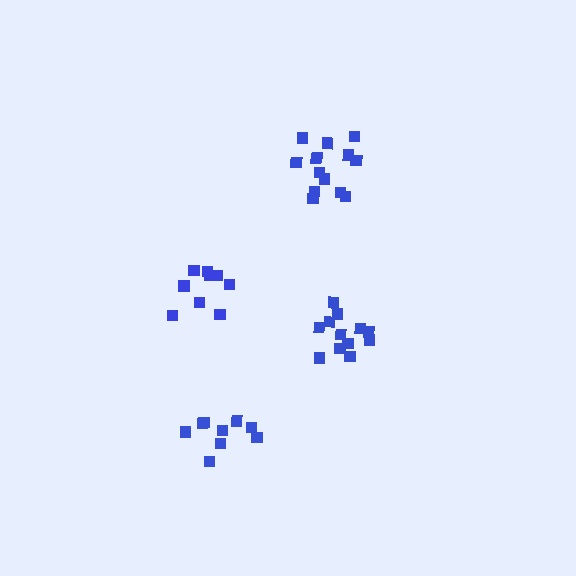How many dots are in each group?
Group 1: 9 dots, Group 2: 12 dots, Group 3: 9 dots, Group 4: 14 dots (44 total).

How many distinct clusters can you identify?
There are 4 distinct clusters.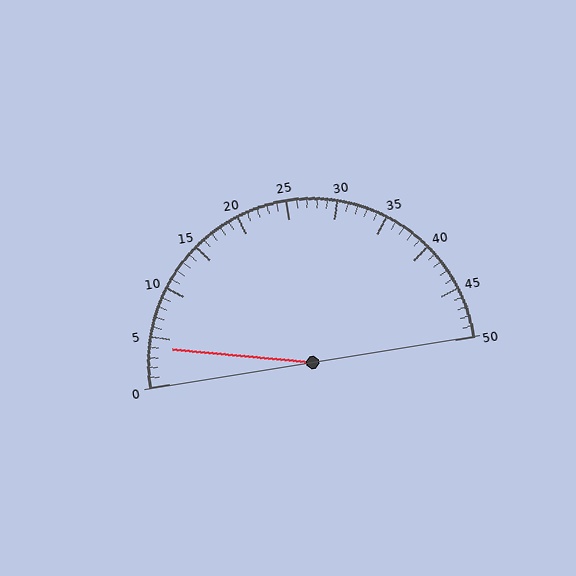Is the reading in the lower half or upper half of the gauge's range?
The reading is in the lower half of the range (0 to 50).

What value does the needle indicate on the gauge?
The needle indicates approximately 4.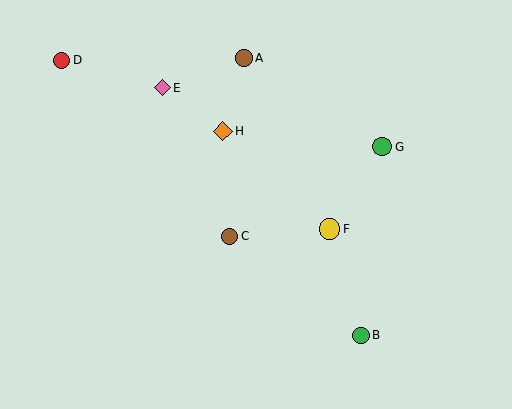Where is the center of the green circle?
The center of the green circle is at (382, 147).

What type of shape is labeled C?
Shape C is a brown circle.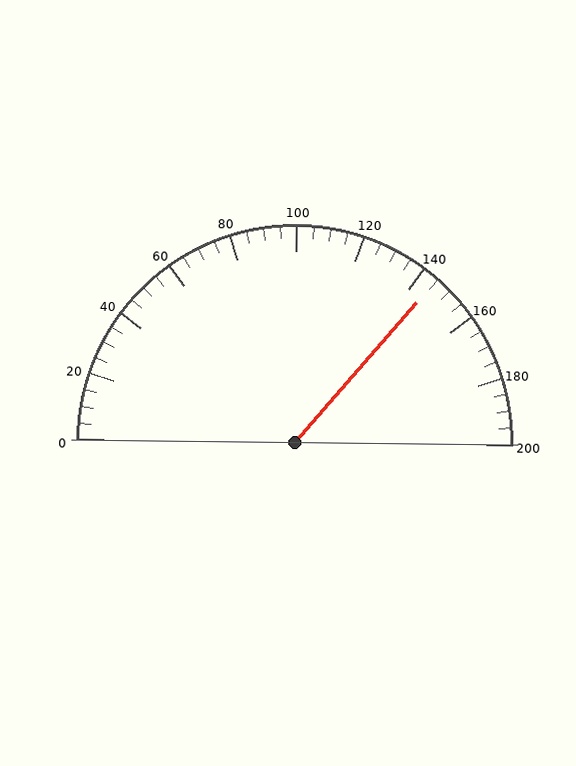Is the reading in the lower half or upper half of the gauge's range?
The reading is in the upper half of the range (0 to 200).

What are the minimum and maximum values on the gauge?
The gauge ranges from 0 to 200.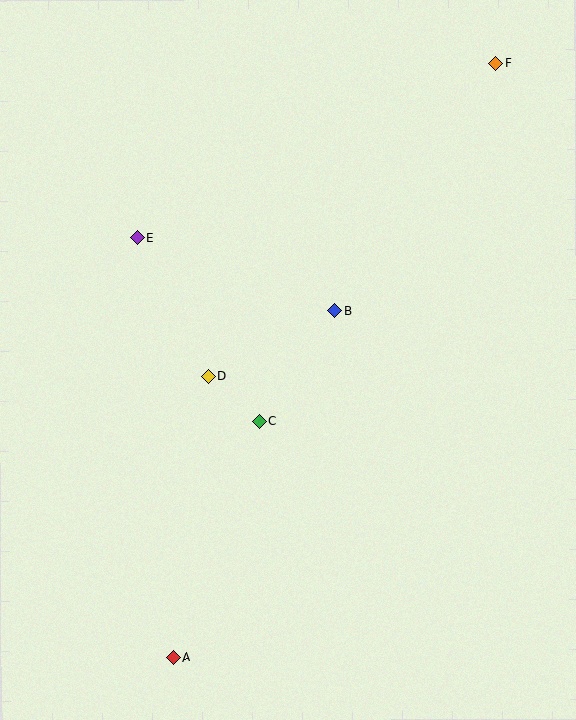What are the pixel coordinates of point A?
Point A is at (174, 658).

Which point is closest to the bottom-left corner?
Point A is closest to the bottom-left corner.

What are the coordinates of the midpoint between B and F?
The midpoint between B and F is at (415, 187).